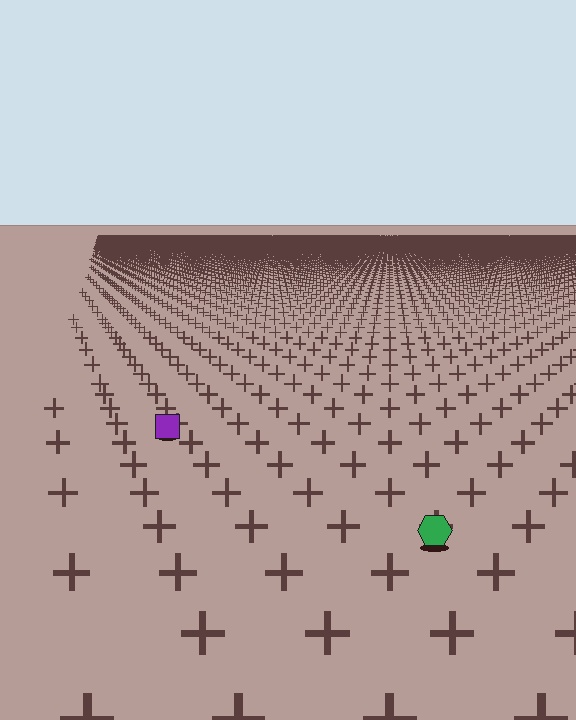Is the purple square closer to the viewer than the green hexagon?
No. The green hexagon is closer — you can tell from the texture gradient: the ground texture is coarser near it.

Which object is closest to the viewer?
The green hexagon is closest. The texture marks near it are larger and more spread out.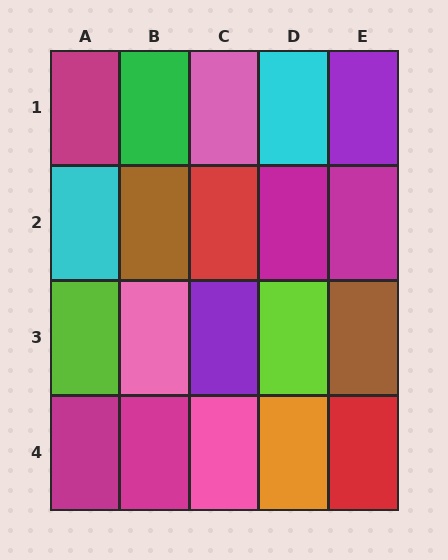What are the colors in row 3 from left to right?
Lime, pink, purple, lime, brown.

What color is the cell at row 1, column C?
Pink.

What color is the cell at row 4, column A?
Magenta.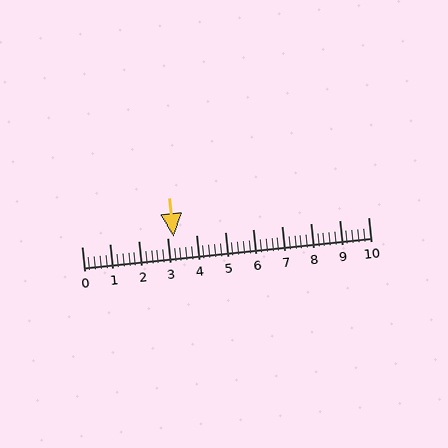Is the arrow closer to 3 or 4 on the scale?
The arrow is closer to 3.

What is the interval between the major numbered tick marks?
The major tick marks are spaced 1 units apart.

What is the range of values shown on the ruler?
The ruler shows values from 0 to 10.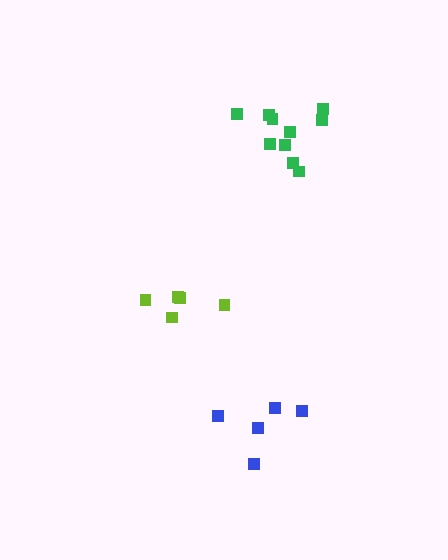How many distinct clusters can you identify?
There are 3 distinct clusters.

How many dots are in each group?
Group 1: 5 dots, Group 2: 10 dots, Group 3: 5 dots (20 total).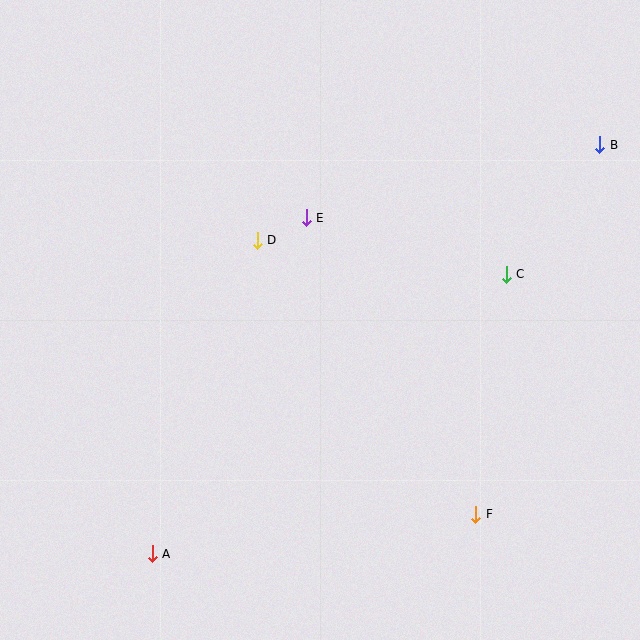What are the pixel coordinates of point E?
Point E is at (306, 218).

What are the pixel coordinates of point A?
Point A is at (152, 554).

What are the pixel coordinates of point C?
Point C is at (506, 275).